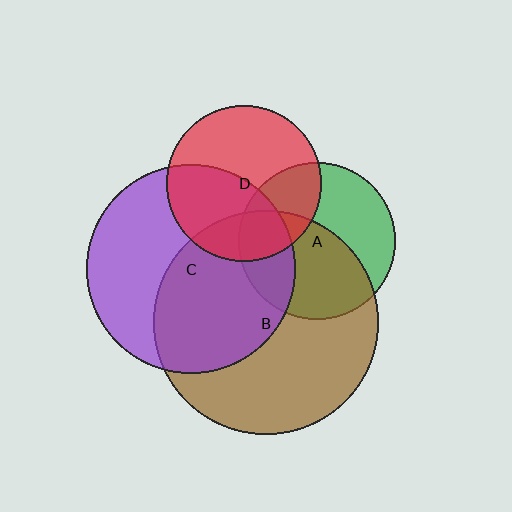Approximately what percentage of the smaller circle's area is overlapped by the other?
Approximately 20%.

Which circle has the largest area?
Circle B (brown).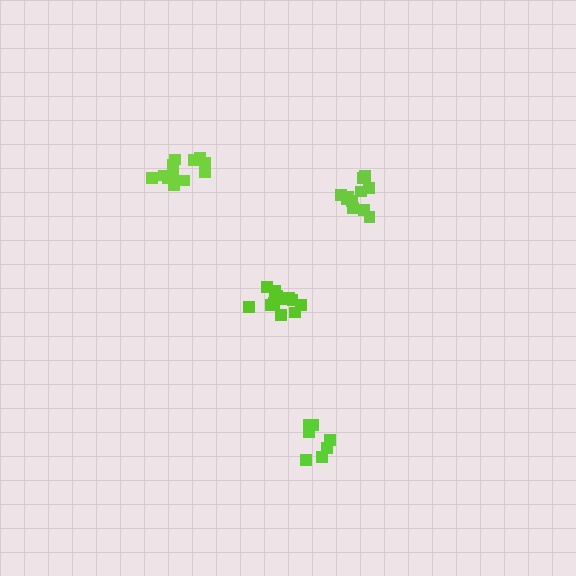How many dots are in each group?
Group 1: 12 dots, Group 2: 11 dots, Group 3: 12 dots, Group 4: 7 dots (42 total).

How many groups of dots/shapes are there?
There are 4 groups.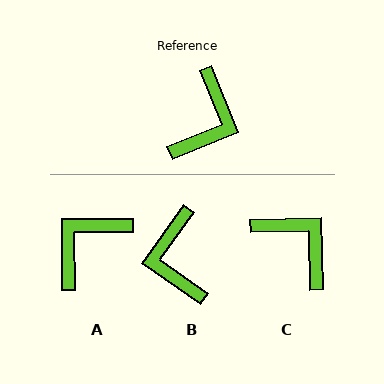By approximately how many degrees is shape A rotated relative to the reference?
Approximately 158 degrees counter-clockwise.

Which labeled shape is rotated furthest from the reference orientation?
A, about 158 degrees away.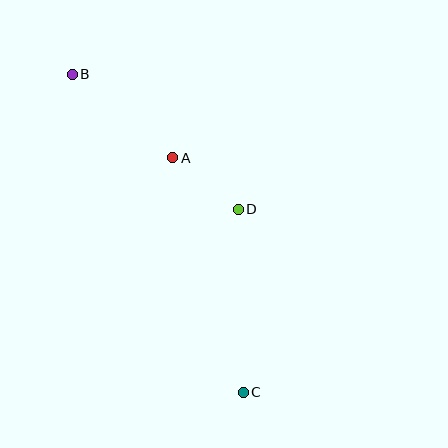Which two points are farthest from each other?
Points B and C are farthest from each other.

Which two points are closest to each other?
Points A and D are closest to each other.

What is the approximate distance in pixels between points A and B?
The distance between A and B is approximately 131 pixels.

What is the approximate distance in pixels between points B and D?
The distance between B and D is approximately 214 pixels.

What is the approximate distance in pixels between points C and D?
The distance between C and D is approximately 183 pixels.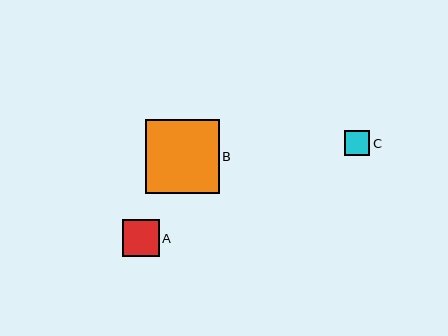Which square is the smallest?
Square C is the smallest with a size of approximately 25 pixels.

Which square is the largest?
Square B is the largest with a size of approximately 74 pixels.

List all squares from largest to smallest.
From largest to smallest: B, A, C.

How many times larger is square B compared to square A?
Square B is approximately 2.0 times the size of square A.